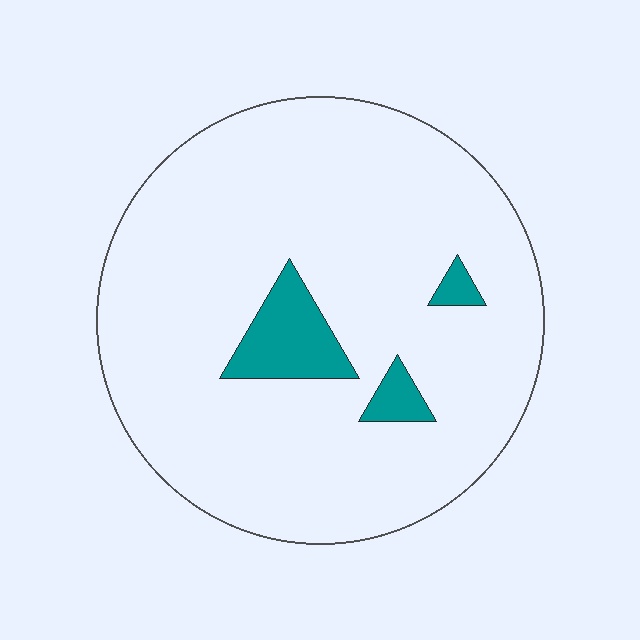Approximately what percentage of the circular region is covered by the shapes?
Approximately 10%.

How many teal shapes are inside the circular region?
3.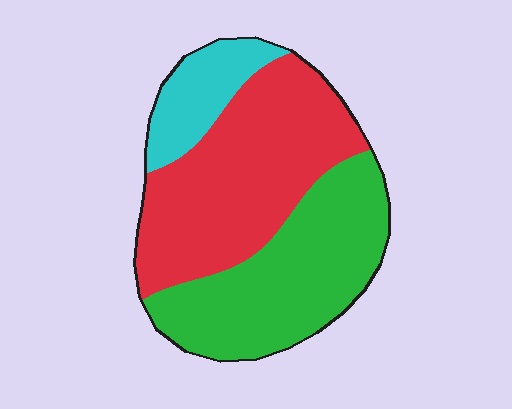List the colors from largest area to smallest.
From largest to smallest: red, green, cyan.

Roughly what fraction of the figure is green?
Green covers 40% of the figure.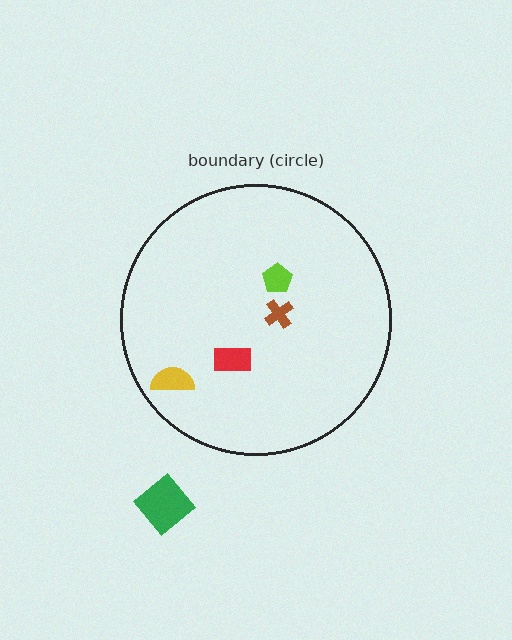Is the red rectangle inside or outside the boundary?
Inside.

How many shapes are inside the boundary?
4 inside, 1 outside.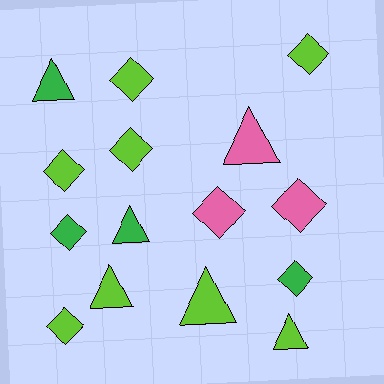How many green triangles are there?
There are 2 green triangles.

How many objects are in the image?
There are 15 objects.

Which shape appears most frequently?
Diamond, with 9 objects.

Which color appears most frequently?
Lime, with 8 objects.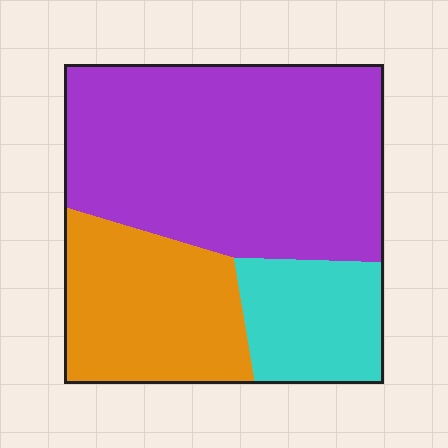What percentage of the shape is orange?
Orange takes up about one quarter (1/4) of the shape.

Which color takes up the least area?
Cyan, at roughly 15%.